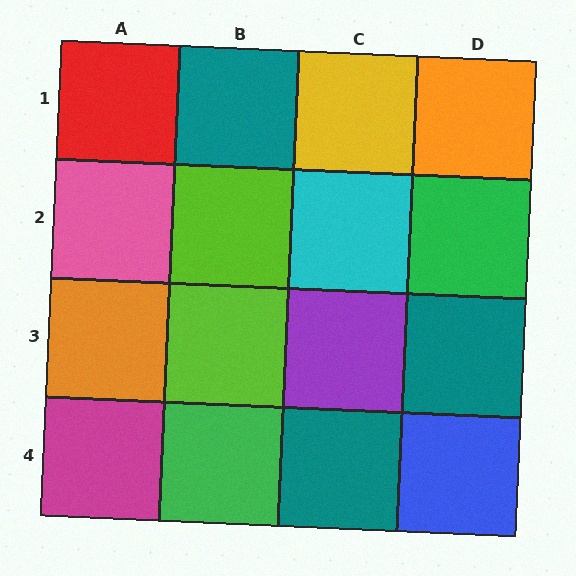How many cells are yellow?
1 cell is yellow.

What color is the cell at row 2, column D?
Green.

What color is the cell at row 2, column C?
Cyan.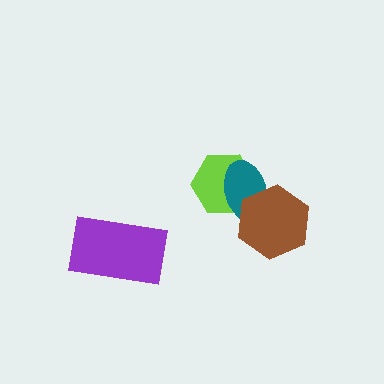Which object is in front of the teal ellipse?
The brown hexagon is in front of the teal ellipse.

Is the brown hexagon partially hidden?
No, no other shape covers it.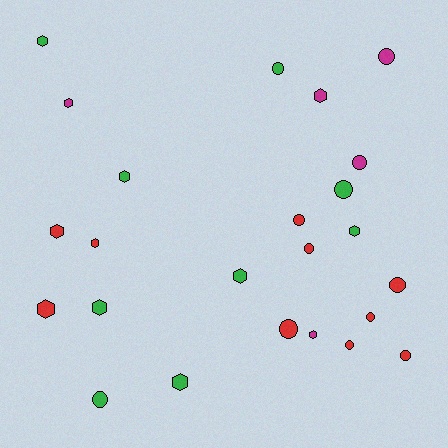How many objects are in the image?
There are 24 objects.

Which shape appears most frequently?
Hexagon, with 12 objects.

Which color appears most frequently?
Red, with 10 objects.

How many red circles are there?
There are 7 red circles.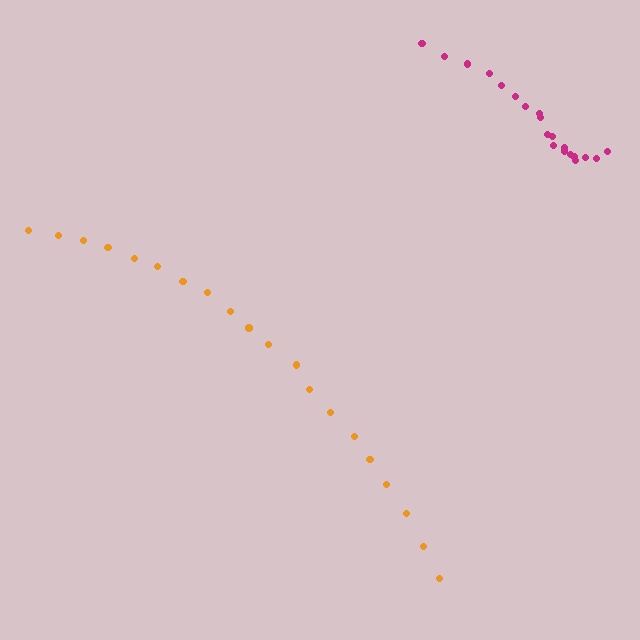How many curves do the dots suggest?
There are 2 distinct paths.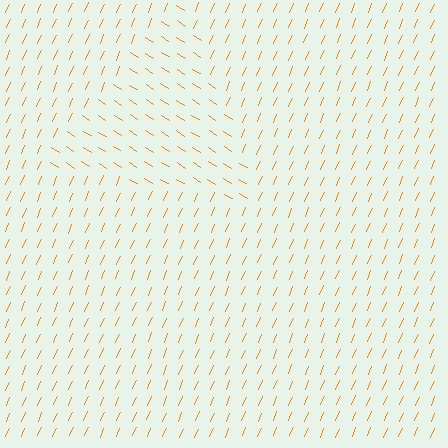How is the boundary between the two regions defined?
The boundary is defined purely by a change in line orientation (approximately 81 degrees difference). All lines are the same color and thickness.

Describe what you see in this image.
The image is filled with small orange line segments. A triangle region in the image has lines oriented differently from the surrounding lines, creating a visible texture boundary.